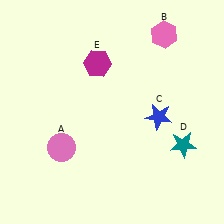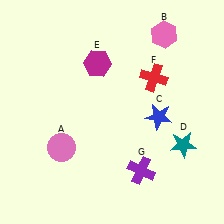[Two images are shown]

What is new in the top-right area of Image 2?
A red cross (F) was added in the top-right area of Image 2.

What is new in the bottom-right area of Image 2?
A purple cross (G) was added in the bottom-right area of Image 2.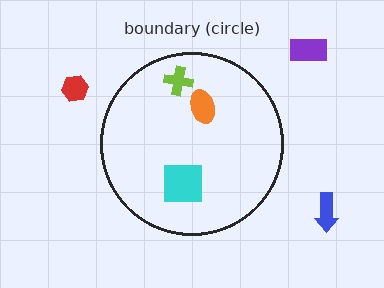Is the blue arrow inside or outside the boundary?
Outside.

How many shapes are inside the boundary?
3 inside, 3 outside.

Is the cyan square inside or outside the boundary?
Inside.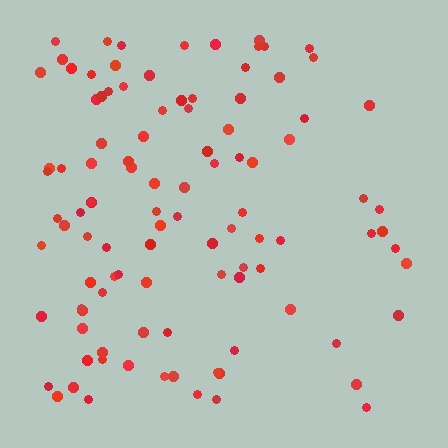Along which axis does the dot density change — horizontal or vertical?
Horizontal.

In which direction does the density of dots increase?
From right to left, with the left side densest.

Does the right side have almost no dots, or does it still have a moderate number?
Still a moderate number, just noticeably fewer than the left.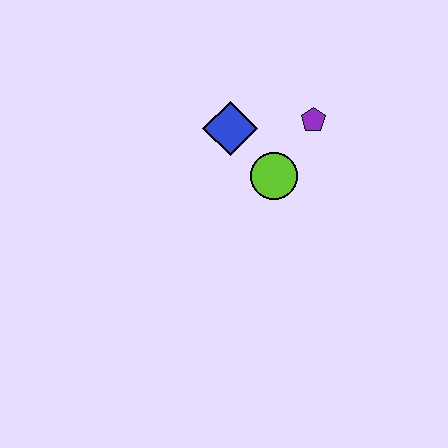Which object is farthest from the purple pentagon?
The blue diamond is farthest from the purple pentagon.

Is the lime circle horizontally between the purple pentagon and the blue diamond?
Yes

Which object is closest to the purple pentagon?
The lime circle is closest to the purple pentagon.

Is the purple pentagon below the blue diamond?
No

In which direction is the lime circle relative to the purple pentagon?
The lime circle is below the purple pentagon.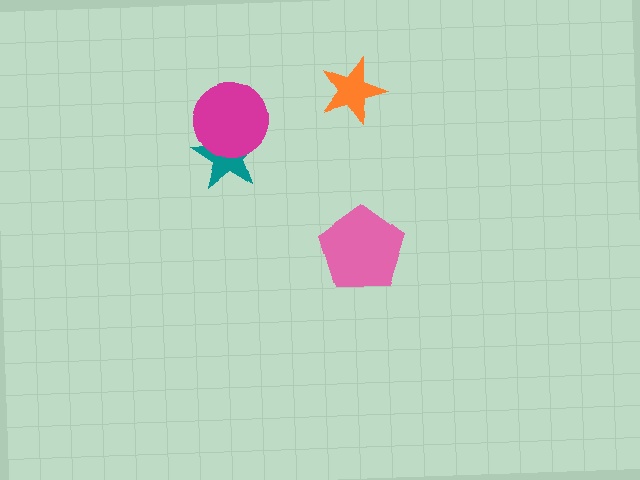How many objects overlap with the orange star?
0 objects overlap with the orange star.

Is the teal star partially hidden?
Yes, it is partially covered by another shape.